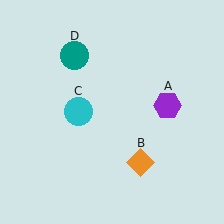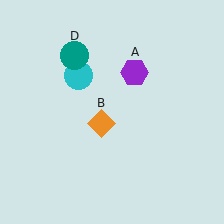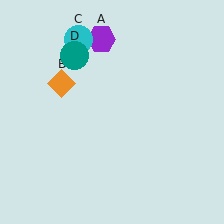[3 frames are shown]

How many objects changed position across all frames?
3 objects changed position: purple hexagon (object A), orange diamond (object B), cyan circle (object C).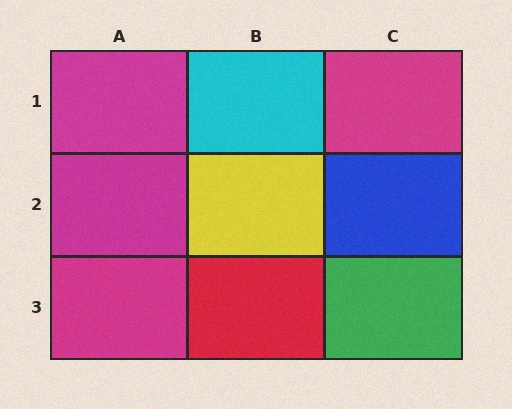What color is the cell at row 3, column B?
Red.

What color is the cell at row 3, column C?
Green.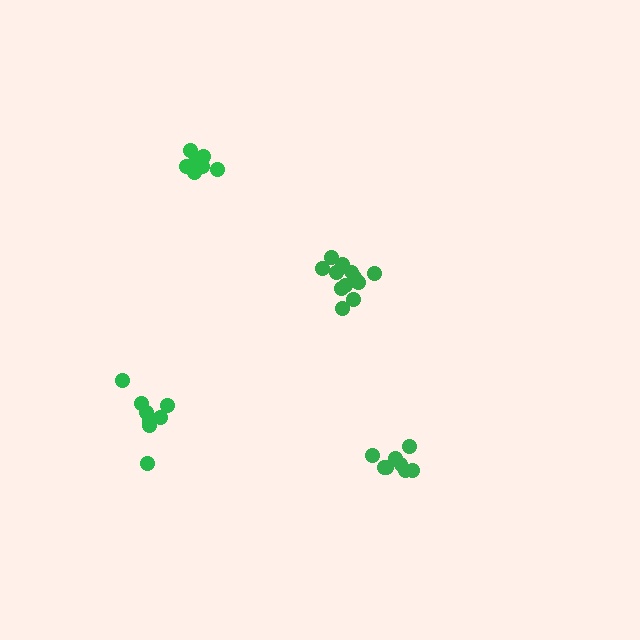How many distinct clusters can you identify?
There are 4 distinct clusters.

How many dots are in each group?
Group 1: 8 dots, Group 2: 7 dots, Group 3: 12 dots, Group 4: 8 dots (35 total).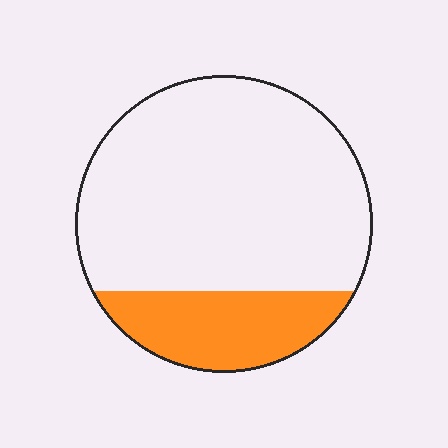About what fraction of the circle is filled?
About one fifth (1/5).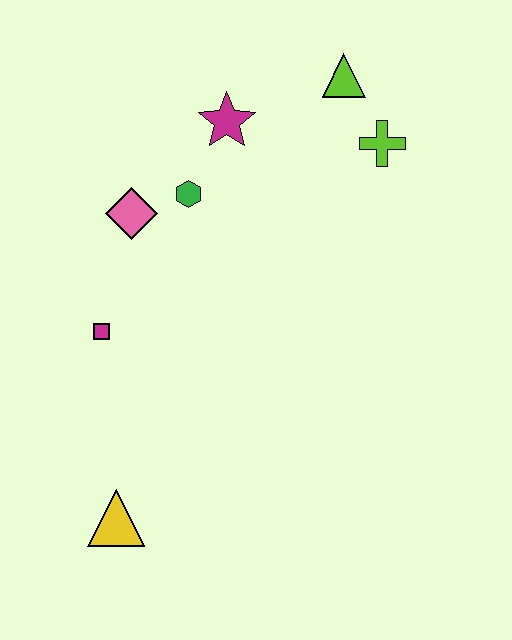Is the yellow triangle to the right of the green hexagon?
No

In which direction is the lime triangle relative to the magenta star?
The lime triangle is to the right of the magenta star.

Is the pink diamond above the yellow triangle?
Yes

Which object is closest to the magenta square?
The pink diamond is closest to the magenta square.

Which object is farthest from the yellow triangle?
The lime triangle is farthest from the yellow triangle.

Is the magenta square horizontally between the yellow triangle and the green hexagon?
No